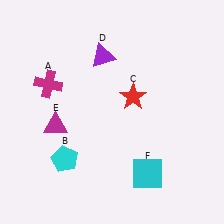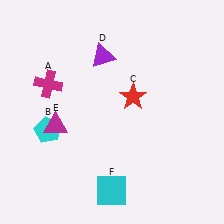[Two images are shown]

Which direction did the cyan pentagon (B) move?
The cyan pentagon (B) moved up.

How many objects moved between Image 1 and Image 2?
2 objects moved between the two images.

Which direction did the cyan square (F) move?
The cyan square (F) moved left.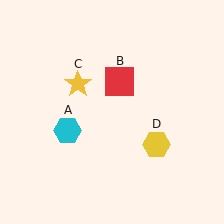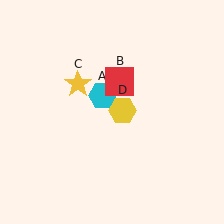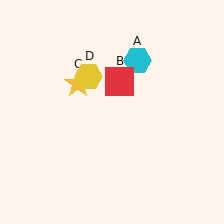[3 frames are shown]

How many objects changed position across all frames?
2 objects changed position: cyan hexagon (object A), yellow hexagon (object D).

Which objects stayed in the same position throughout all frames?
Red square (object B) and yellow star (object C) remained stationary.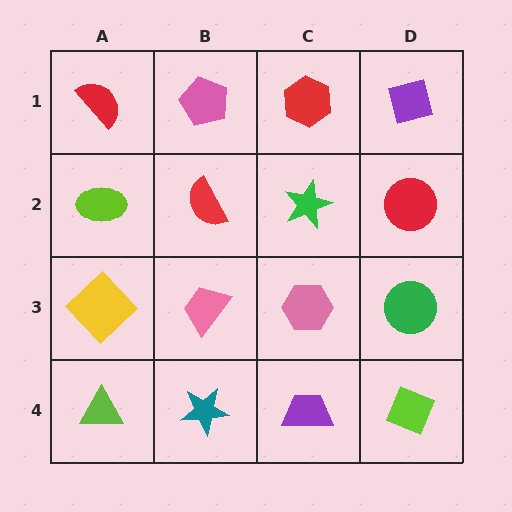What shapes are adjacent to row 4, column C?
A pink hexagon (row 3, column C), a teal star (row 4, column B), a lime diamond (row 4, column D).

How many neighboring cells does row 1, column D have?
2.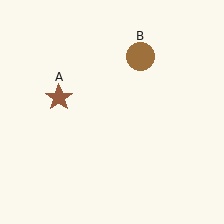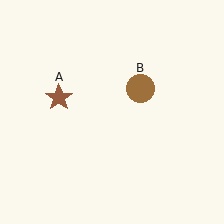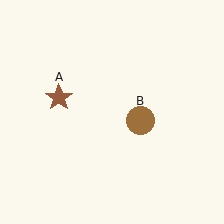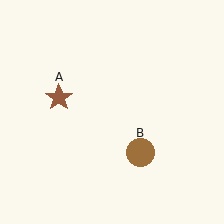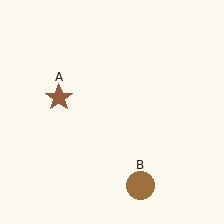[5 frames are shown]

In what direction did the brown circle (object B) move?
The brown circle (object B) moved down.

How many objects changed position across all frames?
1 object changed position: brown circle (object B).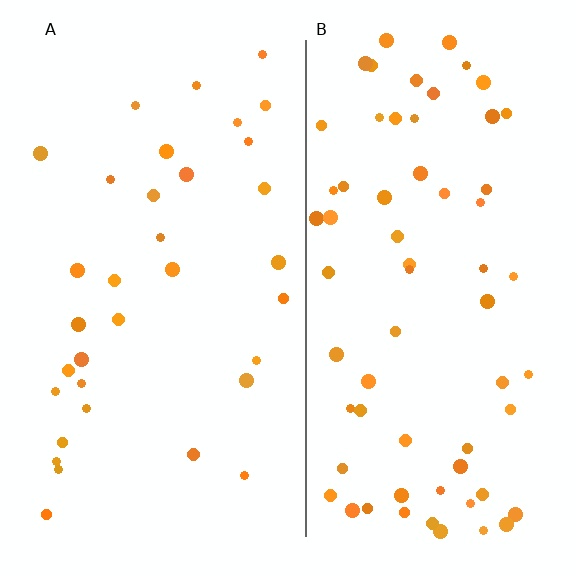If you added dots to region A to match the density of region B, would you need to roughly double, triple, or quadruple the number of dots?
Approximately double.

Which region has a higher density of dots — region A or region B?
B (the right).